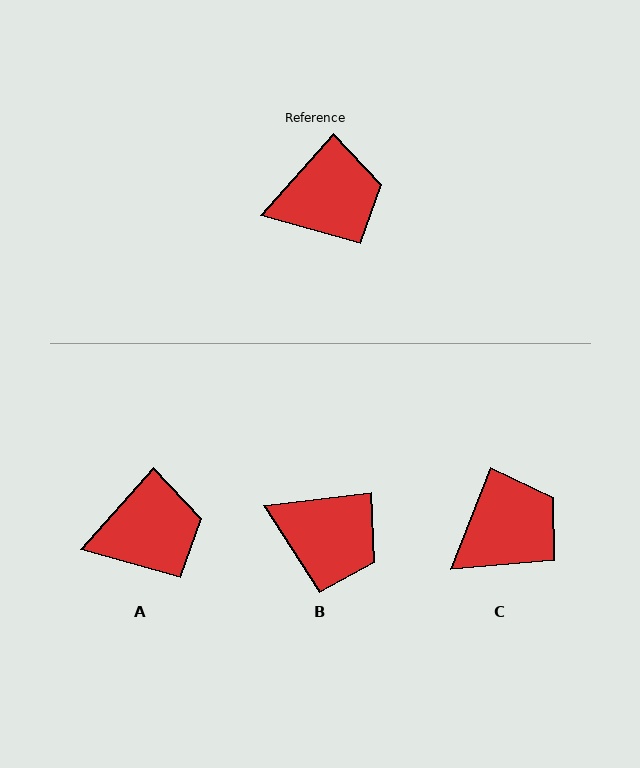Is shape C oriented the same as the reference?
No, it is off by about 20 degrees.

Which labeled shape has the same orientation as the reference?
A.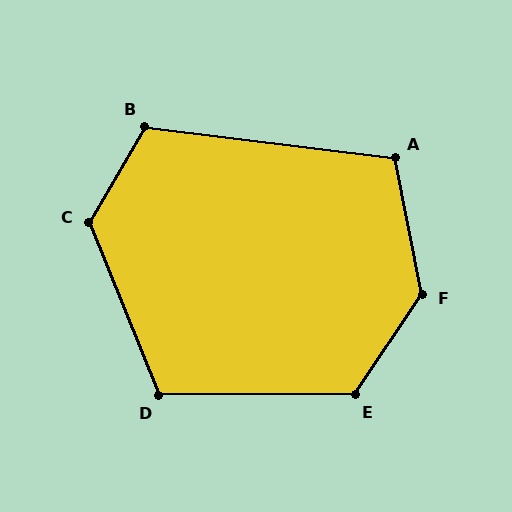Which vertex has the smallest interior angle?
A, at approximately 108 degrees.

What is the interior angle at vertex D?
Approximately 112 degrees (obtuse).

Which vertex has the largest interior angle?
F, at approximately 135 degrees.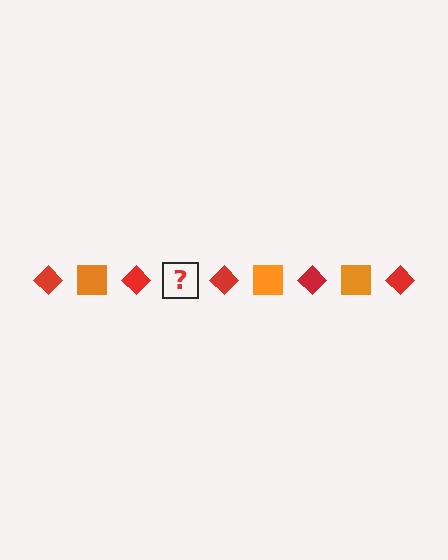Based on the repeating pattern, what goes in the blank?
The blank should be an orange square.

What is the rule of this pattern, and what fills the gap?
The rule is that the pattern alternates between red diamond and orange square. The gap should be filled with an orange square.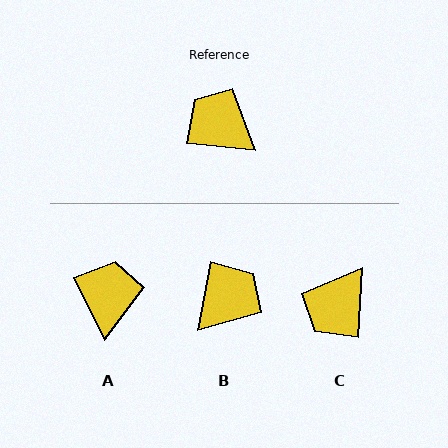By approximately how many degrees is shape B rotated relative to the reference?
Approximately 95 degrees clockwise.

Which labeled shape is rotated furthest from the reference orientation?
B, about 95 degrees away.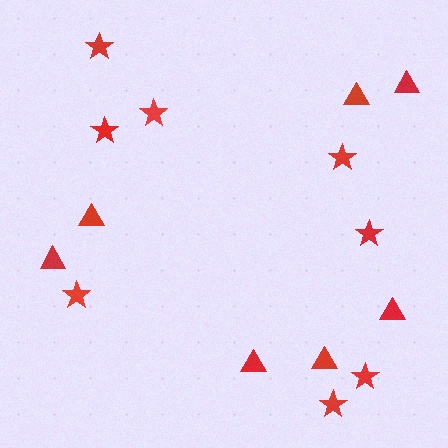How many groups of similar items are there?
There are 2 groups: one group of stars (8) and one group of triangles (7).